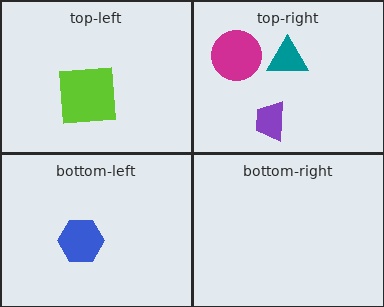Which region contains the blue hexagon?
The bottom-left region.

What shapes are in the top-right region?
The purple trapezoid, the teal triangle, the magenta circle.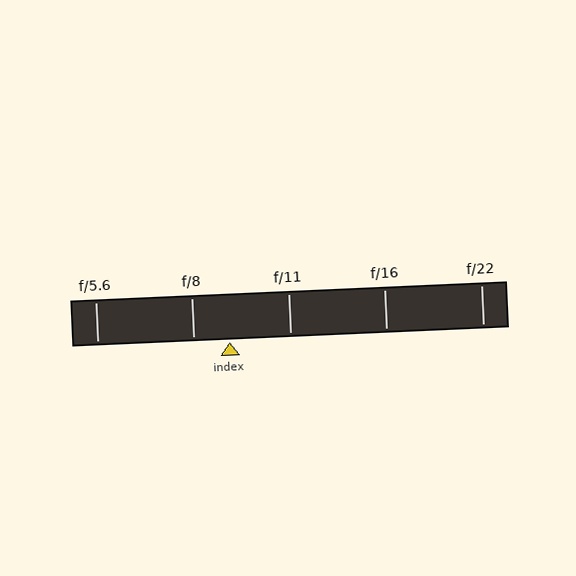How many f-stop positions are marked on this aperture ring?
There are 5 f-stop positions marked.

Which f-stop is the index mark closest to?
The index mark is closest to f/8.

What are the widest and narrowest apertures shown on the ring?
The widest aperture shown is f/5.6 and the narrowest is f/22.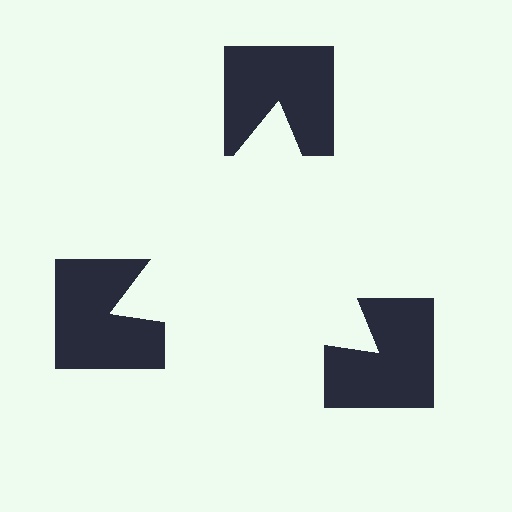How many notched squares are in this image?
There are 3 — one at each vertex of the illusory triangle.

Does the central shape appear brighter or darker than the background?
It typically appears slightly brighter than the background, even though no actual brightness change is drawn.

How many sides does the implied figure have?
3 sides.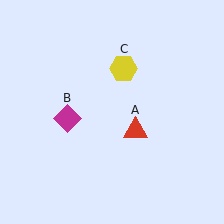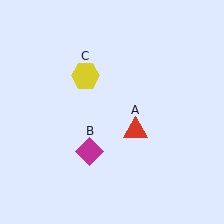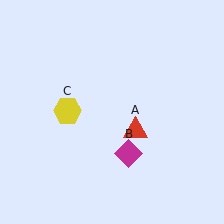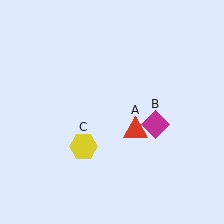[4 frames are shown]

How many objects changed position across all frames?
2 objects changed position: magenta diamond (object B), yellow hexagon (object C).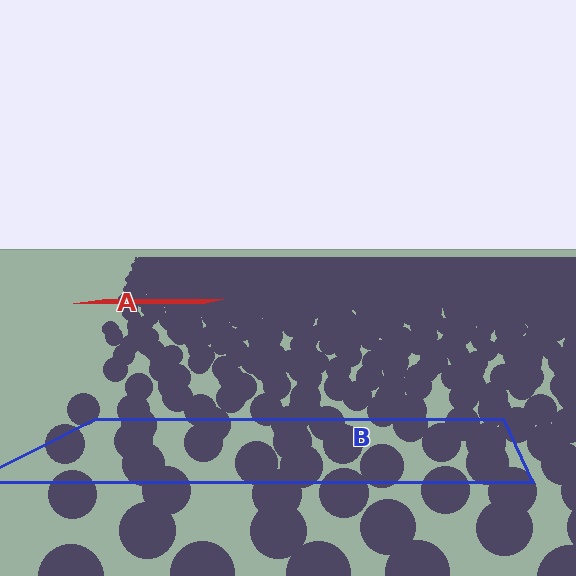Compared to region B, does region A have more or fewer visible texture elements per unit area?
Region A has more texture elements per unit area — they are packed more densely because it is farther away.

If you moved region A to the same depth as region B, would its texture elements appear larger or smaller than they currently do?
They would appear larger. At a closer depth, the same texture elements are projected at a bigger on-screen size.